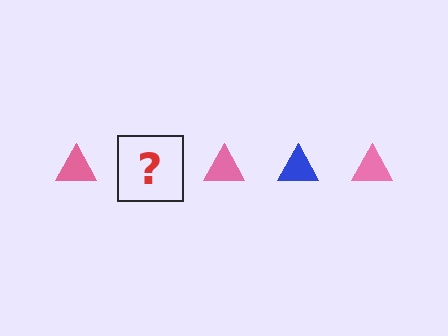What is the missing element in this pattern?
The missing element is a blue triangle.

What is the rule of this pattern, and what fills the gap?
The rule is that the pattern cycles through pink, blue triangles. The gap should be filled with a blue triangle.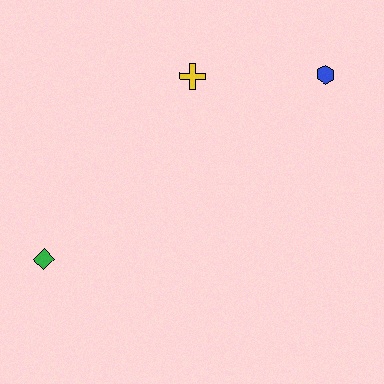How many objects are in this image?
There are 3 objects.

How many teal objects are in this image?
There are no teal objects.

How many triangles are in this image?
There are no triangles.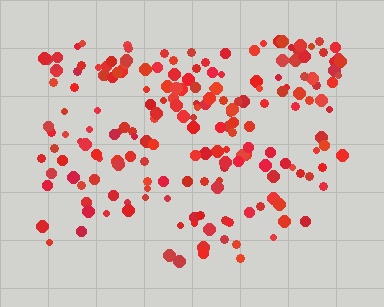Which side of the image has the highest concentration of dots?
The top.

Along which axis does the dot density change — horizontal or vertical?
Vertical.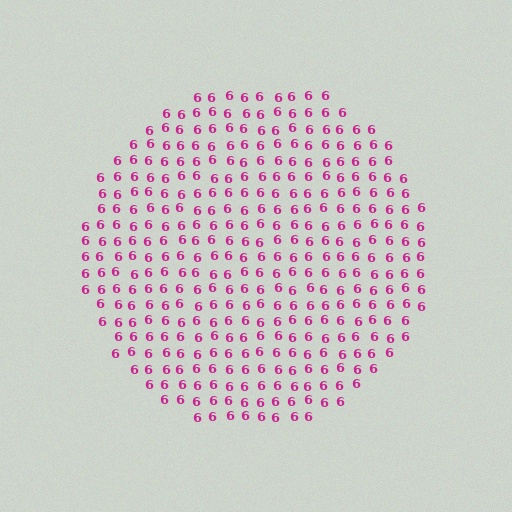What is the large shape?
The large shape is a circle.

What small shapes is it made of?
It is made of small digit 6's.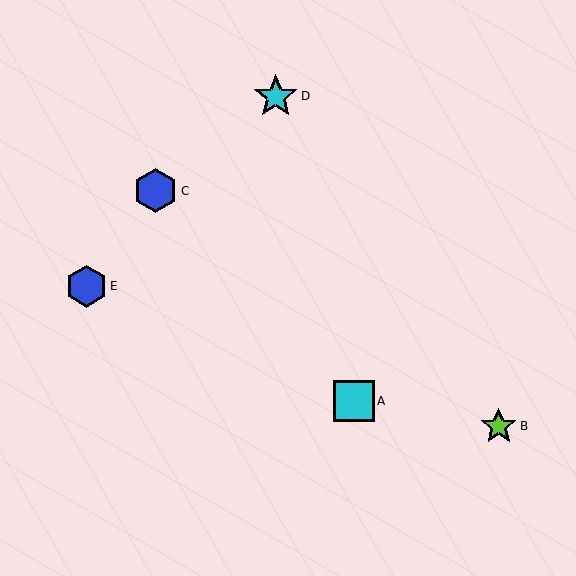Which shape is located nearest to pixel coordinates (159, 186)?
The blue hexagon (labeled C) at (156, 191) is nearest to that location.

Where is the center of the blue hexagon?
The center of the blue hexagon is at (86, 286).